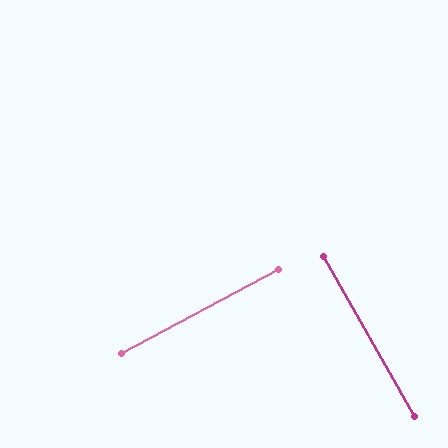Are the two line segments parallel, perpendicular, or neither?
Perpendicular — they meet at approximately 89°.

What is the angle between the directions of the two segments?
Approximately 89 degrees.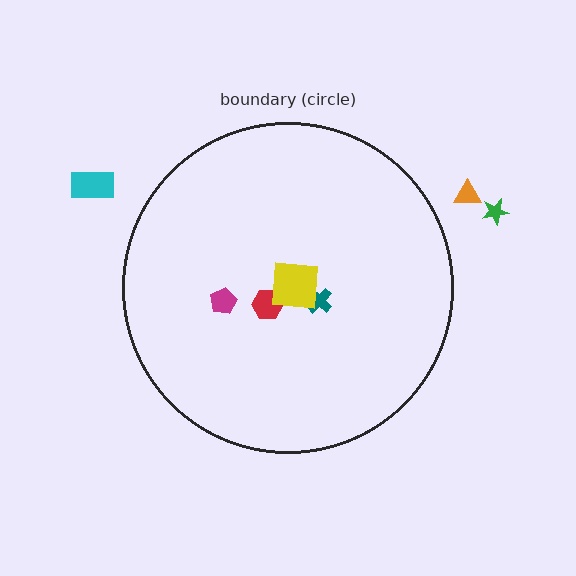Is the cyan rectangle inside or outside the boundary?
Outside.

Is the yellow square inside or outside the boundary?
Inside.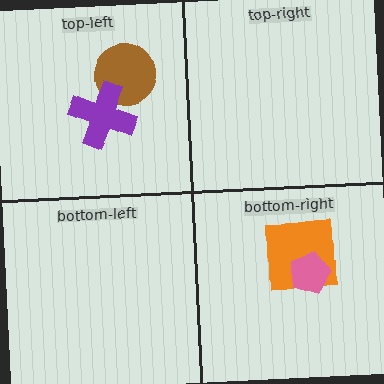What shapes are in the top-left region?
The brown circle, the purple cross.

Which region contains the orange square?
The bottom-right region.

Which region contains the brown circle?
The top-left region.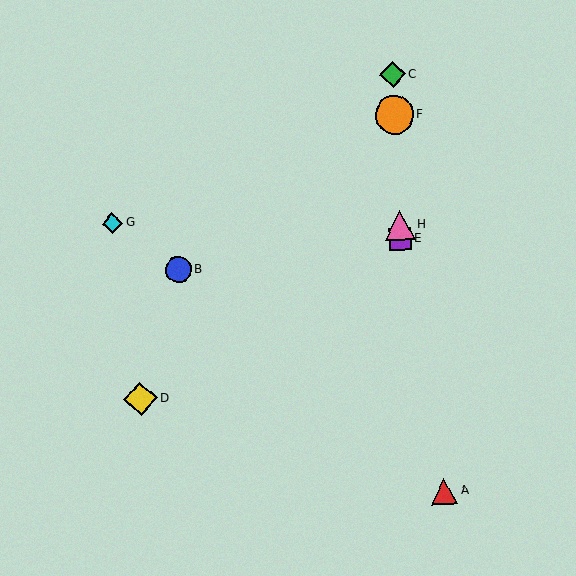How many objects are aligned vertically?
4 objects (C, E, F, H) are aligned vertically.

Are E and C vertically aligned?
Yes, both are at x≈400.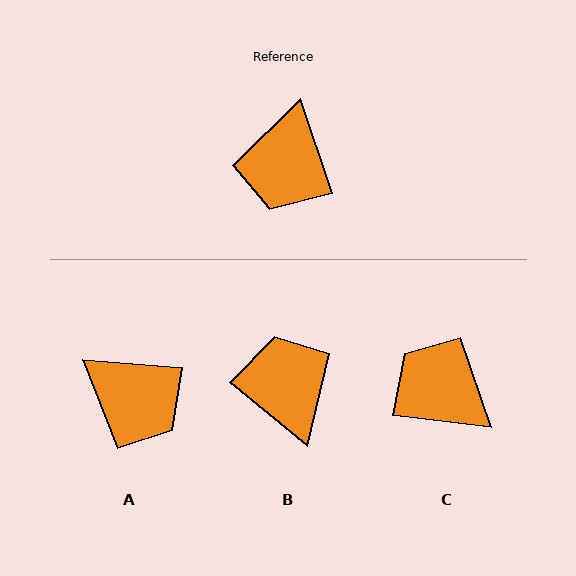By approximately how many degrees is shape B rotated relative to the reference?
Approximately 148 degrees clockwise.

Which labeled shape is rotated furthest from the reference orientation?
B, about 148 degrees away.